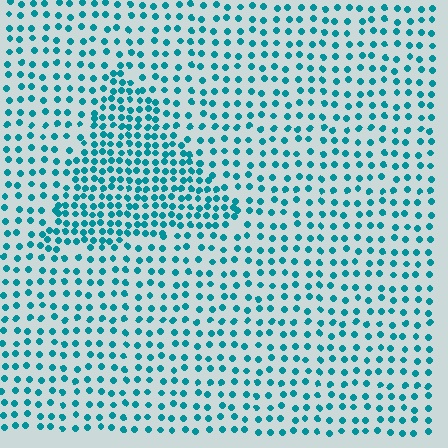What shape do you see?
I see a triangle.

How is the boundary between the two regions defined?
The boundary is defined by a change in element density (approximately 1.9x ratio). All elements are the same color, size, and shape.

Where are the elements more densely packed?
The elements are more densely packed inside the triangle boundary.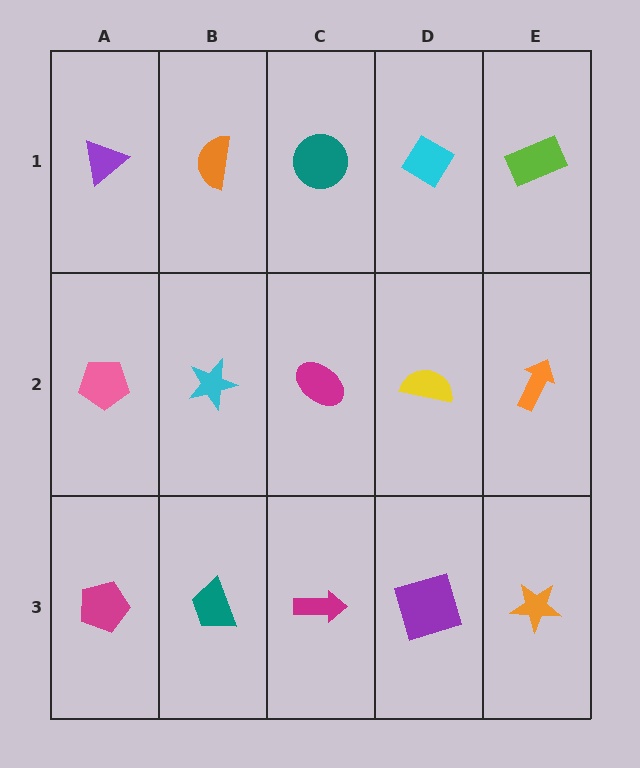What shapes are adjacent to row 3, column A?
A pink pentagon (row 2, column A), a teal trapezoid (row 3, column B).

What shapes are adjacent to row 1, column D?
A yellow semicircle (row 2, column D), a teal circle (row 1, column C), a lime rectangle (row 1, column E).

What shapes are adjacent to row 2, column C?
A teal circle (row 1, column C), a magenta arrow (row 3, column C), a cyan star (row 2, column B), a yellow semicircle (row 2, column D).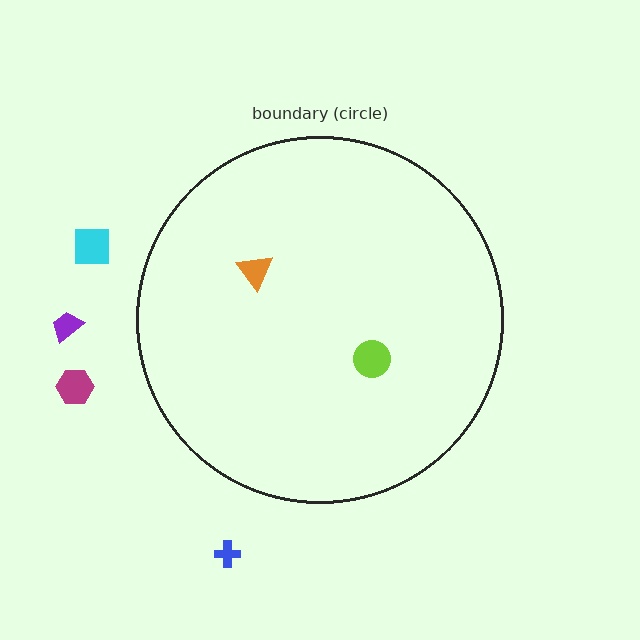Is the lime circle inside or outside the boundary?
Inside.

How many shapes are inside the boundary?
2 inside, 4 outside.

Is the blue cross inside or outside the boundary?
Outside.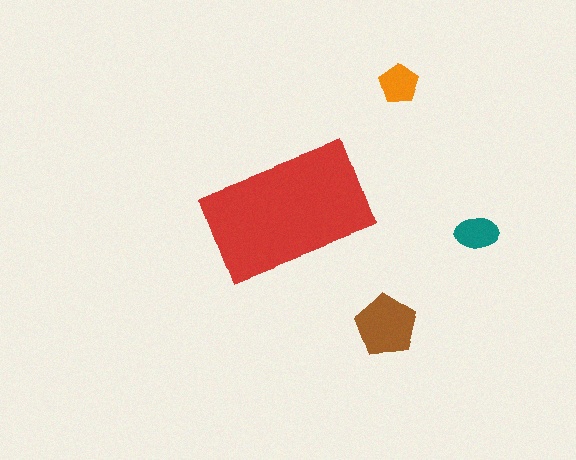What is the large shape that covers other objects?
A red rectangle.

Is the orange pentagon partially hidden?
No, the orange pentagon is fully visible.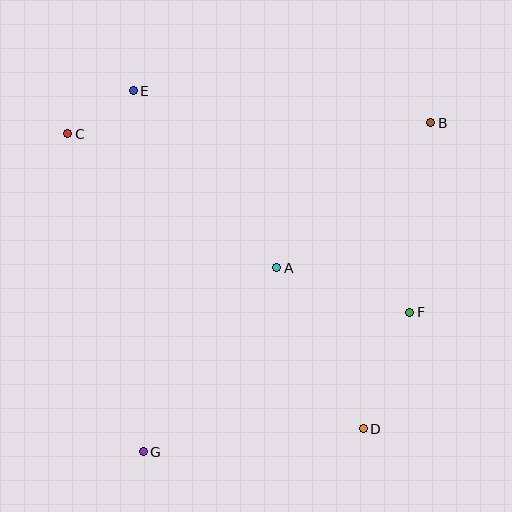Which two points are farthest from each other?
Points B and G are farthest from each other.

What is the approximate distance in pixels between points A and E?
The distance between A and E is approximately 228 pixels.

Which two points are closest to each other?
Points C and E are closest to each other.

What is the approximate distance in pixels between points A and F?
The distance between A and F is approximately 140 pixels.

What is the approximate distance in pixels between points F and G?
The distance between F and G is approximately 300 pixels.